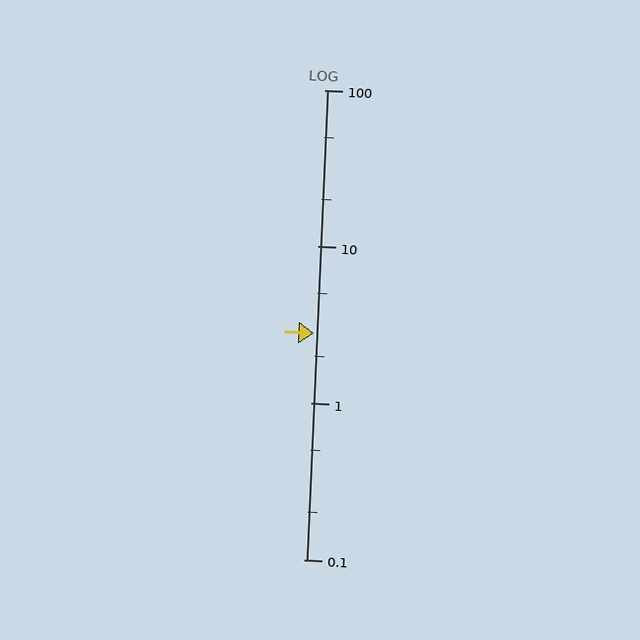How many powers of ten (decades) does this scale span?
The scale spans 3 decades, from 0.1 to 100.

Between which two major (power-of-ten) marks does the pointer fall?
The pointer is between 1 and 10.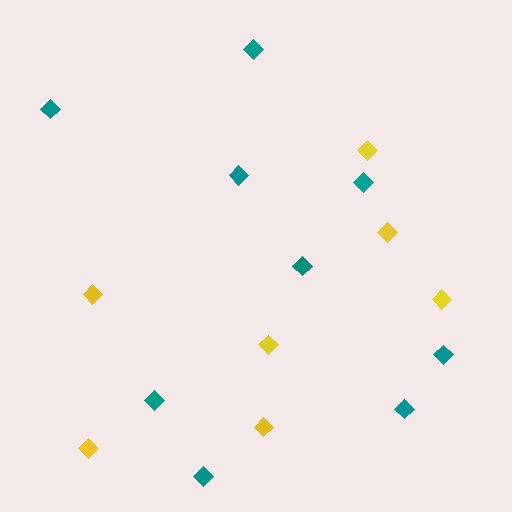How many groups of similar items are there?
There are 2 groups: one group of yellow diamonds (7) and one group of teal diamonds (9).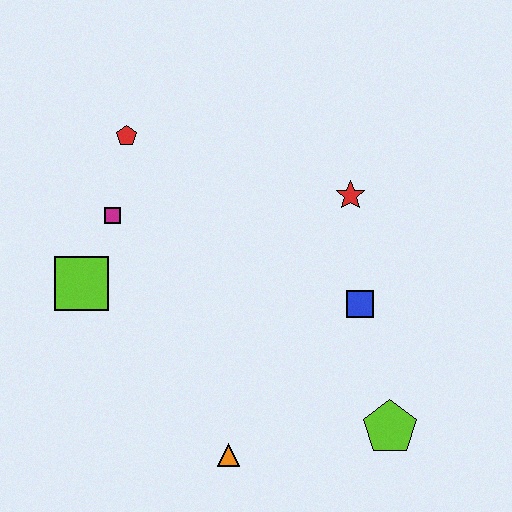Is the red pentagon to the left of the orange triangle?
Yes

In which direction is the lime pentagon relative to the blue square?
The lime pentagon is below the blue square.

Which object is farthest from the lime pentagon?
The red pentagon is farthest from the lime pentagon.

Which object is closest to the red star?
The blue square is closest to the red star.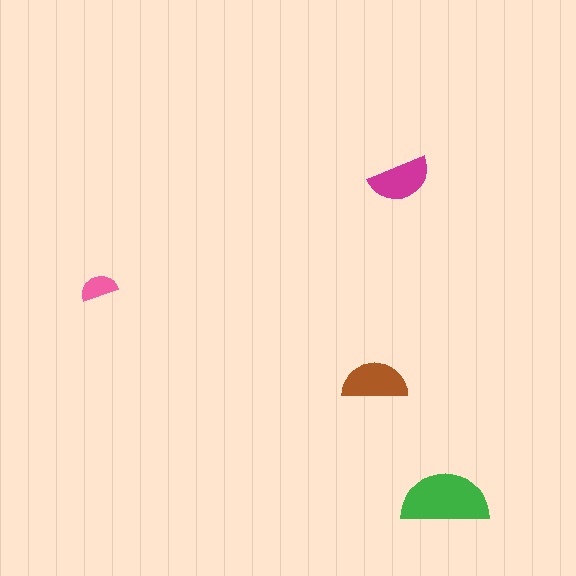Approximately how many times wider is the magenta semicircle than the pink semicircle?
About 1.5 times wider.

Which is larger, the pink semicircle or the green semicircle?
The green one.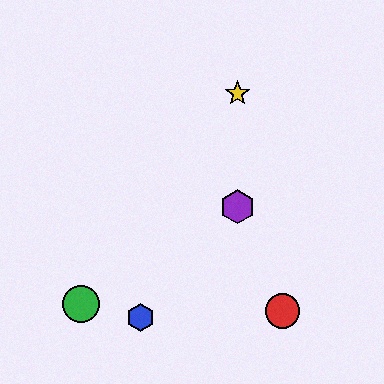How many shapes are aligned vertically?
2 shapes (the yellow star, the purple hexagon) are aligned vertically.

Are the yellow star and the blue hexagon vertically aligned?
No, the yellow star is at x≈237 and the blue hexagon is at x≈141.